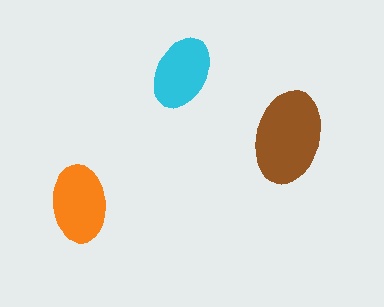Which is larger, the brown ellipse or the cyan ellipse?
The brown one.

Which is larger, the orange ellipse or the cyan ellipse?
The orange one.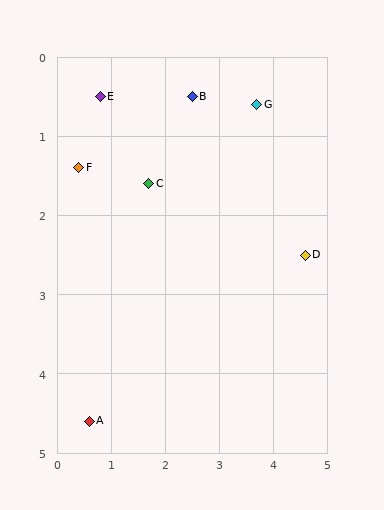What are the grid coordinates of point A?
Point A is at approximately (0.6, 4.6).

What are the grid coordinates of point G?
Point G is at approximately (3.7, 0.6).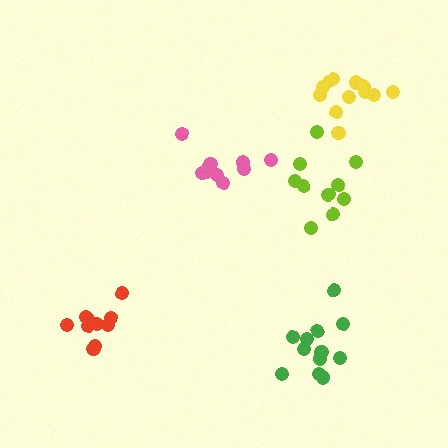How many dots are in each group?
Group 1: 12 dots, Group 2: 10 dots, Group 3: 10 dots, Group 4: 13 dots, Group 5: 10 dots (55 total).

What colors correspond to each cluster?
The clusters are colored: green, lime, pink, yellow, red.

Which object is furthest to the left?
The red cluster is leftmost.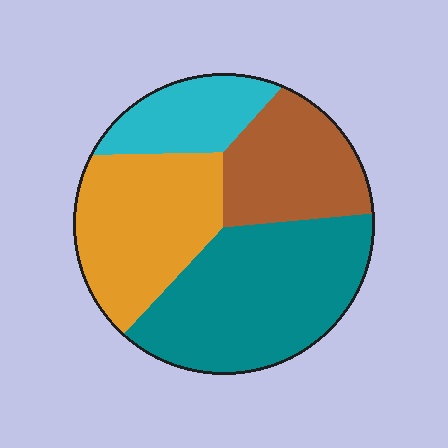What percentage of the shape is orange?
Orange covers around 30% of the shape.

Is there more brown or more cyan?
Brown.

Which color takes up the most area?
Teal, at roughly 35%.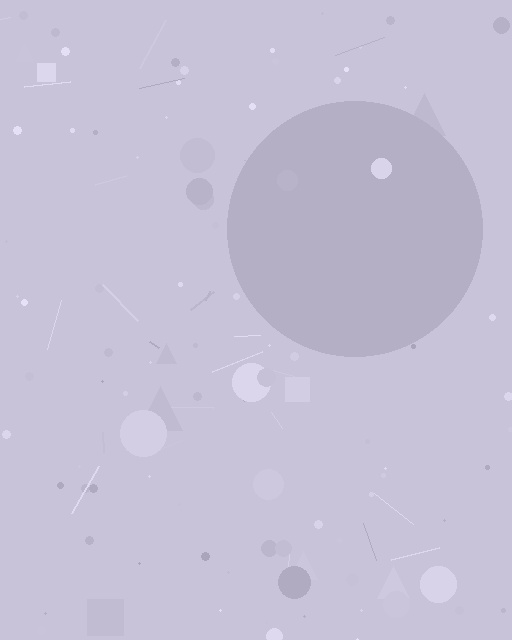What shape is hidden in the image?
A circle is hidden in the image.